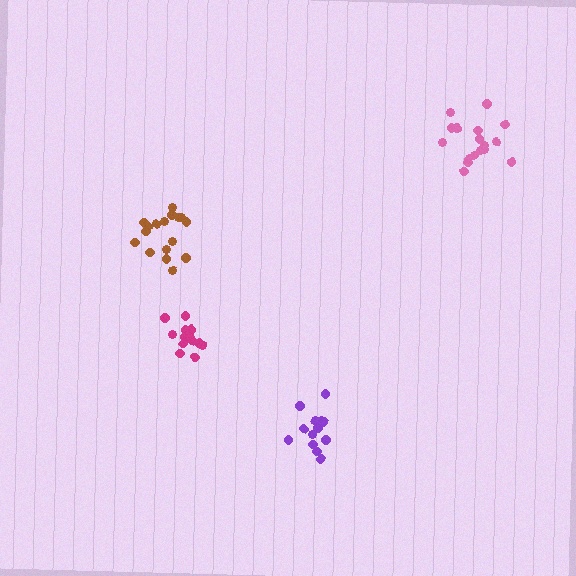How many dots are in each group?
Group 1: 17 dots, Group 2: 13 dots, Group 3: 17 dots, Group 4: 13 dots (60 total).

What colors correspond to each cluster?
The clusters are colored: brown, magenta, pink, purple.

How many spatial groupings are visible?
There are 4 spatial groupings.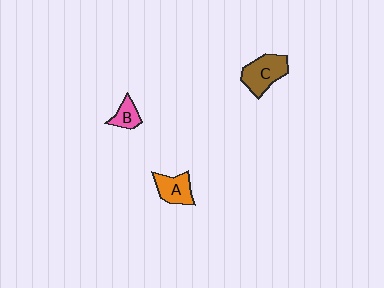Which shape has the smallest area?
Shape B (pink).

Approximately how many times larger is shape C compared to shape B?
Approximately 2.0 times.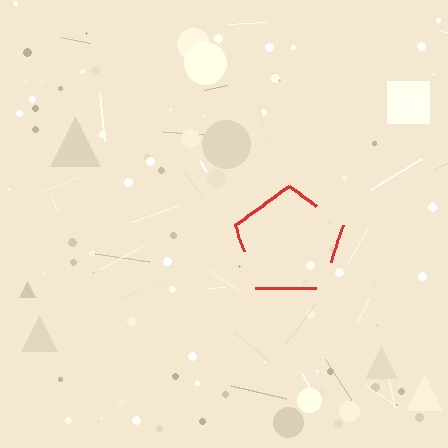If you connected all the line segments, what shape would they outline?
They would outline a pentagon.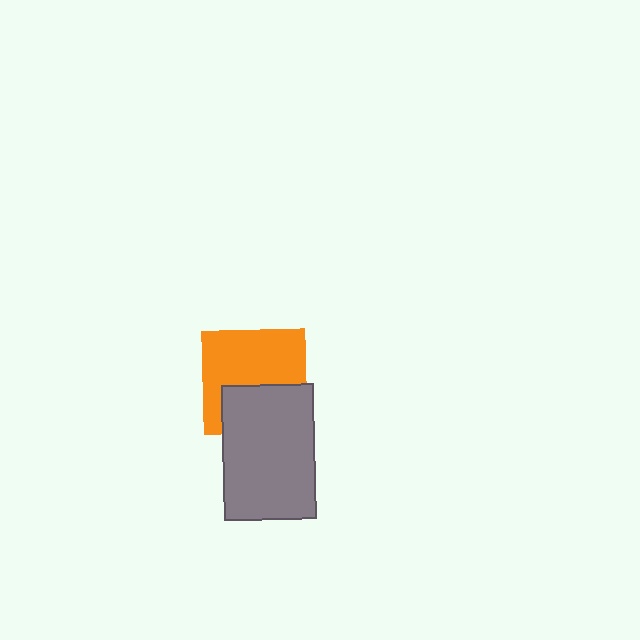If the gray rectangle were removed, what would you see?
You would see the complete orange square.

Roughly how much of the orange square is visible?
About half of it is visible (roughly 62%).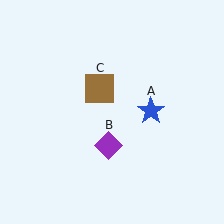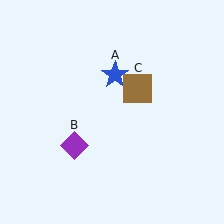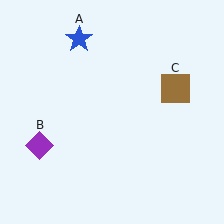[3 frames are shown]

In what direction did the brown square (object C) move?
The brown square (object C) moved right.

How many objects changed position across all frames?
3 objects changed position: blue star (object A), purple diamond (object B), brown square (object C).